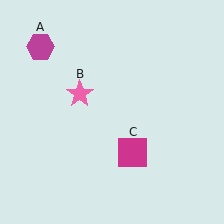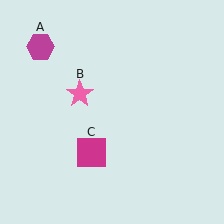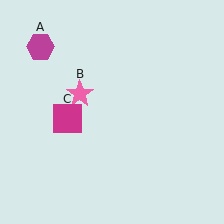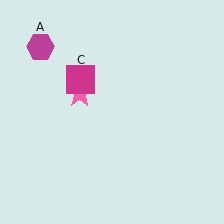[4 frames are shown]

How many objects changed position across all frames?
1 object changed position: magenta square (object C).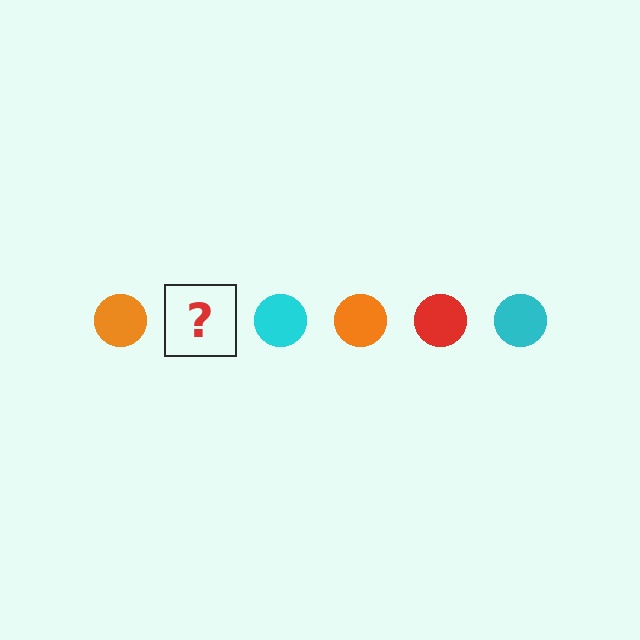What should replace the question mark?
The question mark should be replaced with a red circle.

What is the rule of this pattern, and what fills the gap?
The rule is that the pattern cycles through orange, red, cyan circles. The gap should be filled with a red circle.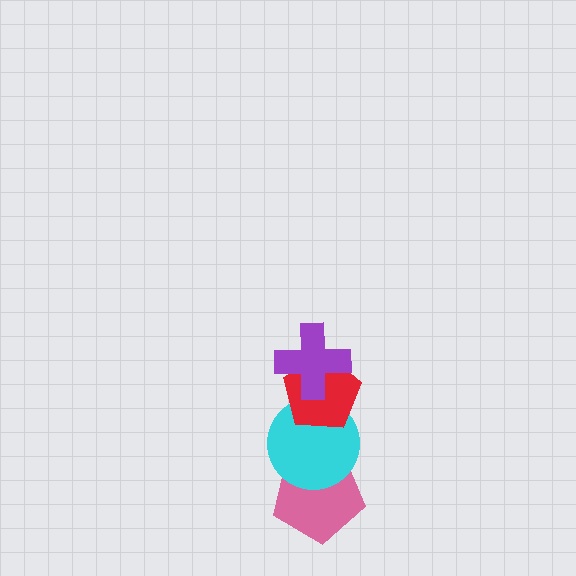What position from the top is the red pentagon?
The red pentagon is 2nd from the top.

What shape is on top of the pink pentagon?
The cyan circle is on top of the pink pentagon.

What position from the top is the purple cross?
The purple cross is 1st from the top.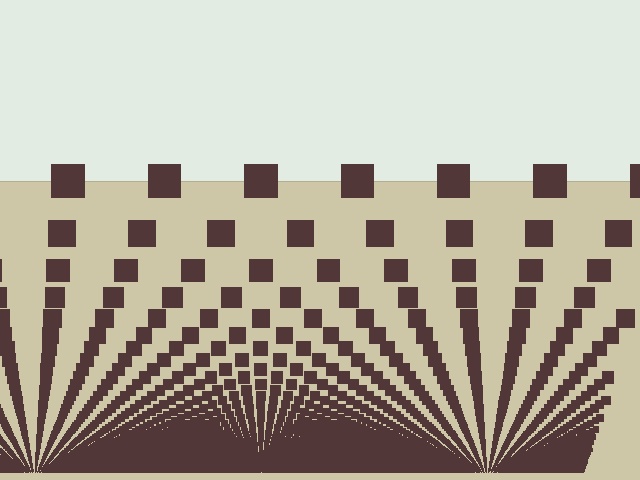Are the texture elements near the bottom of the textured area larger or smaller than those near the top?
Smaller. The gradient is inverted — elements near the bottom are smaller and denser.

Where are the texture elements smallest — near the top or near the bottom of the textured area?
Near the bottom.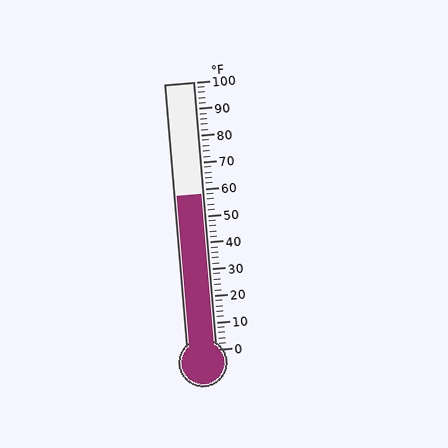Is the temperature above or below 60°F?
The temperature is below 60°F.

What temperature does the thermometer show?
The thermometer shows approximately 58°F.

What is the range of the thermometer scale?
The thermometer scale ranges from 0°F to 100°F.